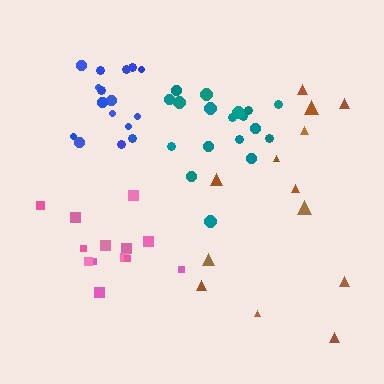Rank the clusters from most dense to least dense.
teal, blue, pink, brown.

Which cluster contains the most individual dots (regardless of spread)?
Teal (18).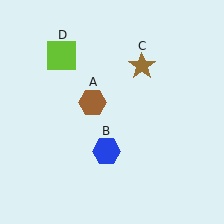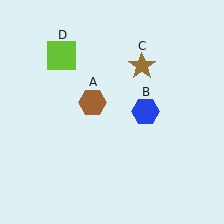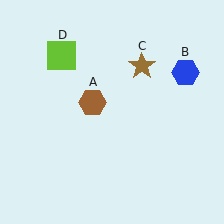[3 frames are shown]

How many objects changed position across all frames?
1 object changed position: blue hexagon (object B).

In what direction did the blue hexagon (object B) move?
The blue hexagon (object B) moved up and to the right.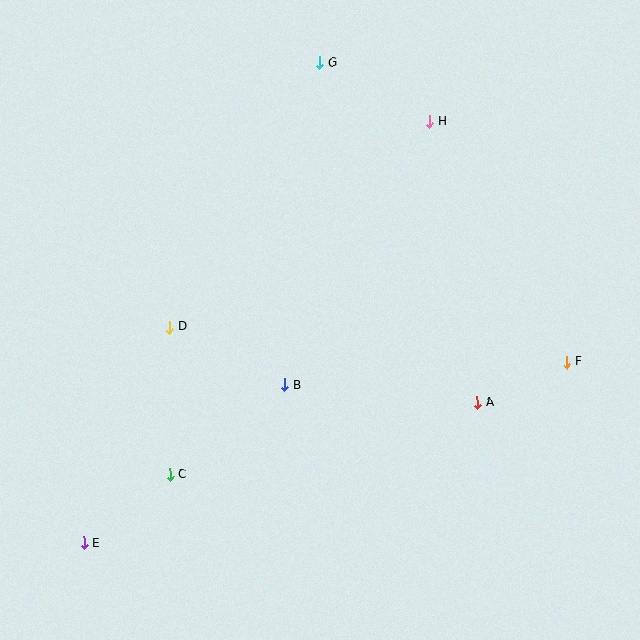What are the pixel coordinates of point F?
Point F is at (567, 362).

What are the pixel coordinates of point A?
Point A is at (478, 403).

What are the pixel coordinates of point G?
Point G is at (320, 63).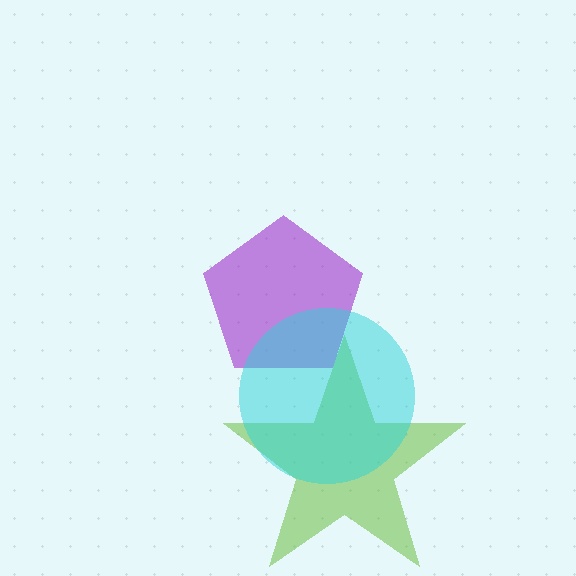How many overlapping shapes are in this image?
There are 3 overlapping shapes in the image.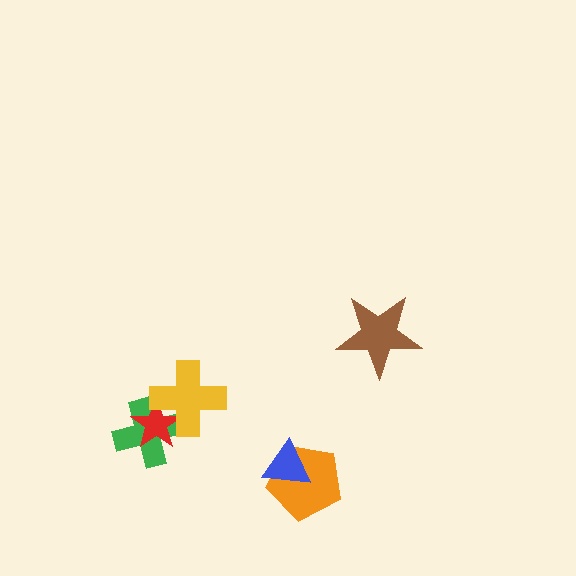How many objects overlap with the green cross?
2 objects overlap with the green cross.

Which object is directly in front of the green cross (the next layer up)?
The red star is directly in front of the green cross.